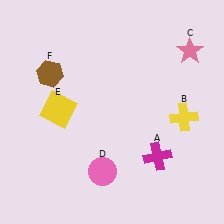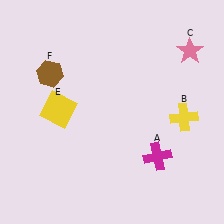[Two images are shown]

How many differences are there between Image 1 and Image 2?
There is 1 difference between the two images.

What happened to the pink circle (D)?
The pink circle (D) was removed in Image 2. It was in the bottom-left area of Image 1.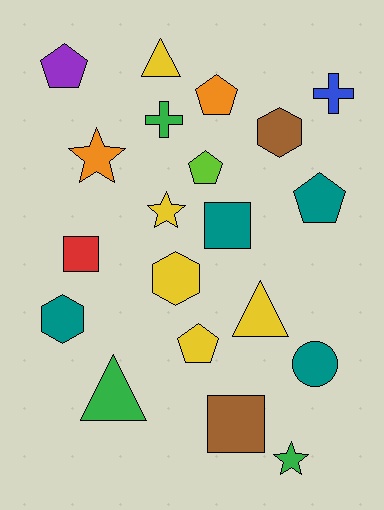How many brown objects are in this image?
There are 2 brown objects.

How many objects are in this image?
There are 20 objects.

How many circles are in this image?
There is 1 circle.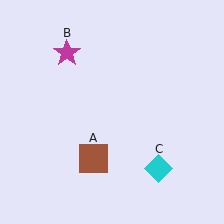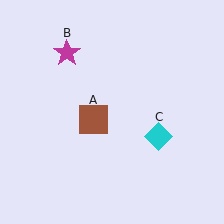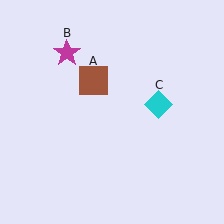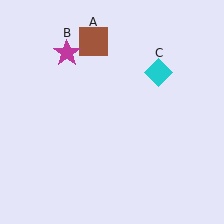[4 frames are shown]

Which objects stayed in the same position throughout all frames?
Magenta star (object B) remained stationary.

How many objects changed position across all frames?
2 objects changed position: brown square (object A), cyan diamond (object C).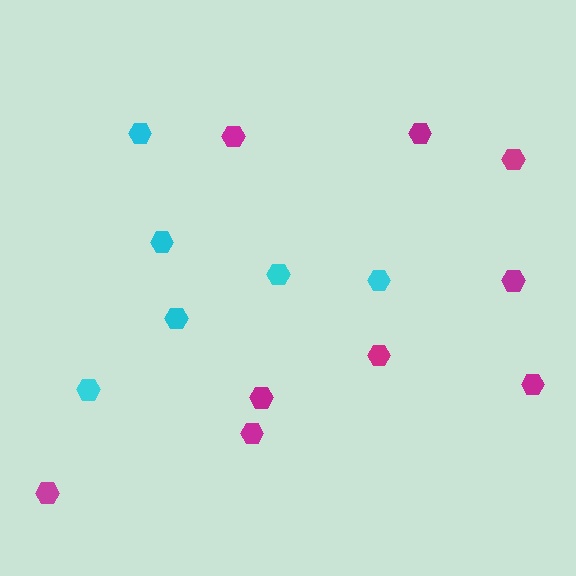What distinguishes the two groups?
There are 2 groups: one group of cyan hexagons (6) and one group of magenta hexagons (9).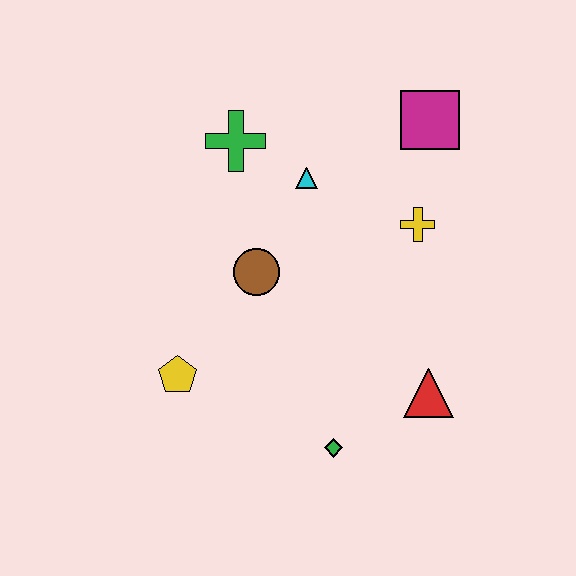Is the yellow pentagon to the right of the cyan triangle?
No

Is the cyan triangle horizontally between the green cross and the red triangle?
Yes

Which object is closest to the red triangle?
The green diamond is closest to the red triangle.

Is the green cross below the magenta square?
Yes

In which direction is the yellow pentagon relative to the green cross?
The yellow pentagon is below the green cross.